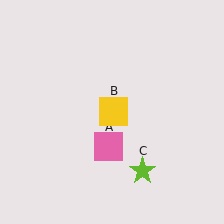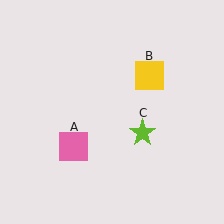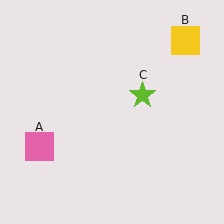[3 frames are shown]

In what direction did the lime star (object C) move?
The lime star (object C) moved up.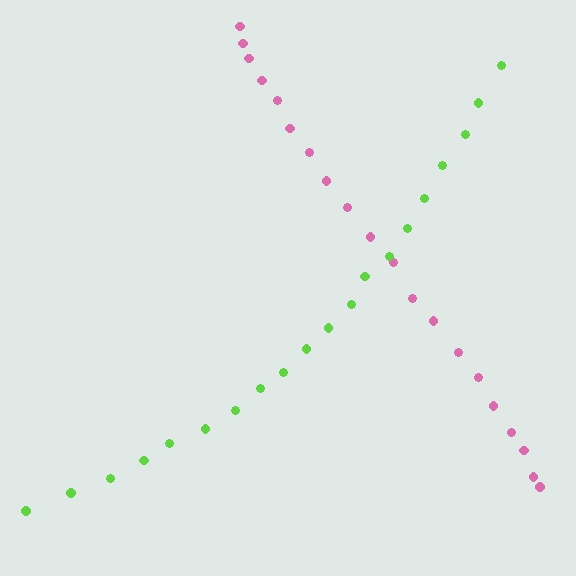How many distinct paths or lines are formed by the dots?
There are 2 distinct paths.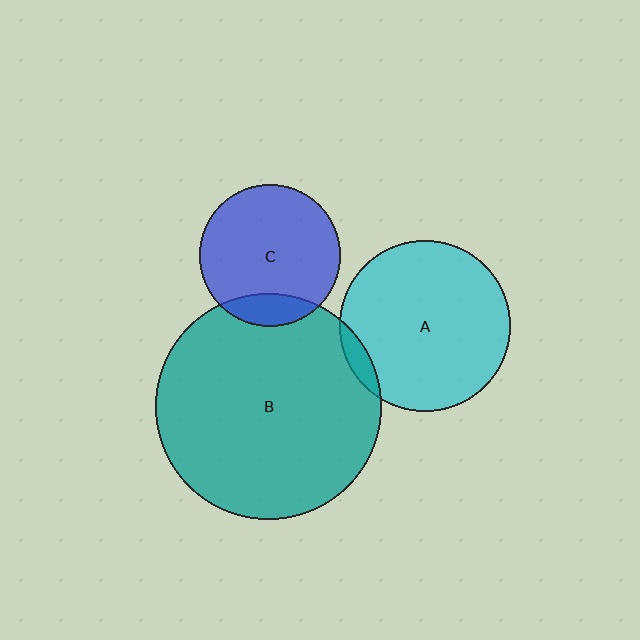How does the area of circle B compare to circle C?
Approximately 2.6 times.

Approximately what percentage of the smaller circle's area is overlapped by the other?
Approximately 5%.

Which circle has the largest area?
Circle B (teal).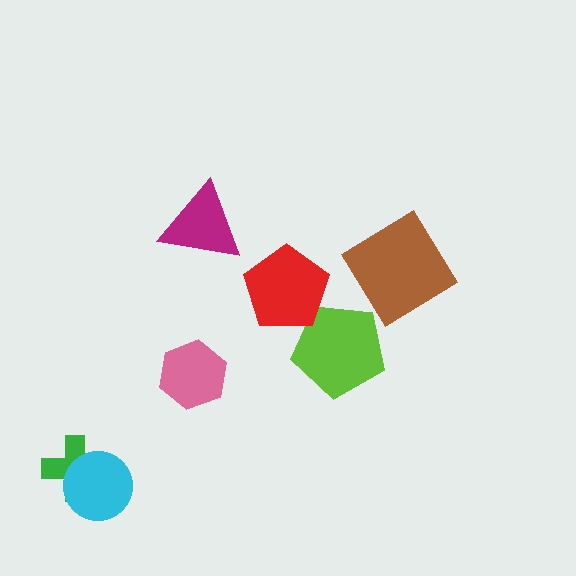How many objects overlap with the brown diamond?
0 objects overlap with the brown diamond.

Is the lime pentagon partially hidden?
Yes, it is partially covered by another shape.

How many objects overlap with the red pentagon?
1 object overlaps with the red pentagon.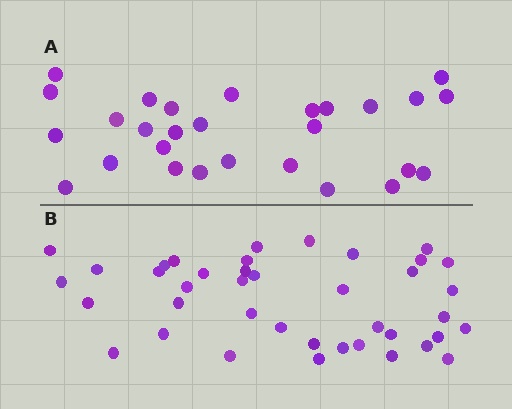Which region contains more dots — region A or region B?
Region B (the bottom region) has more dots.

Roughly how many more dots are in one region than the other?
Region B has roughly 12 or so more dots than region A.